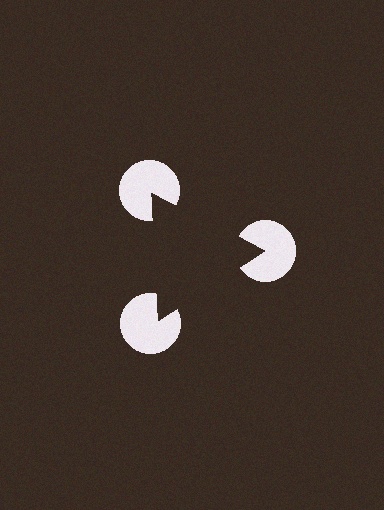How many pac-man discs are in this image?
There are 3 — one at each vertex of the illusory triangle.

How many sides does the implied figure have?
3 sides.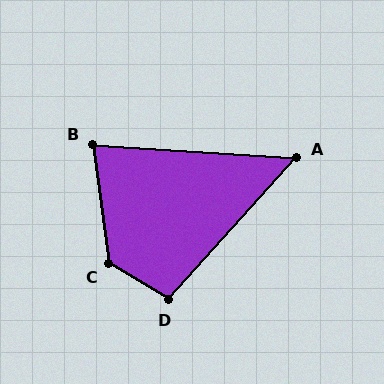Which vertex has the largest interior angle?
C, at approximately 128 degrees.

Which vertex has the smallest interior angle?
A, at approximately 52 degrees.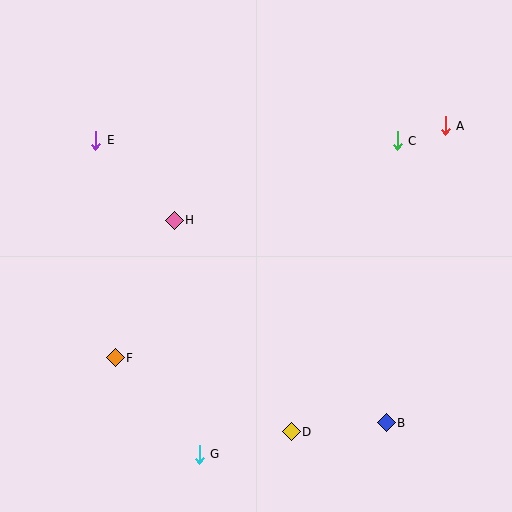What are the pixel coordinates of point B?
Point B is at (386, 423).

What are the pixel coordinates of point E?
Point E is at (96, 140).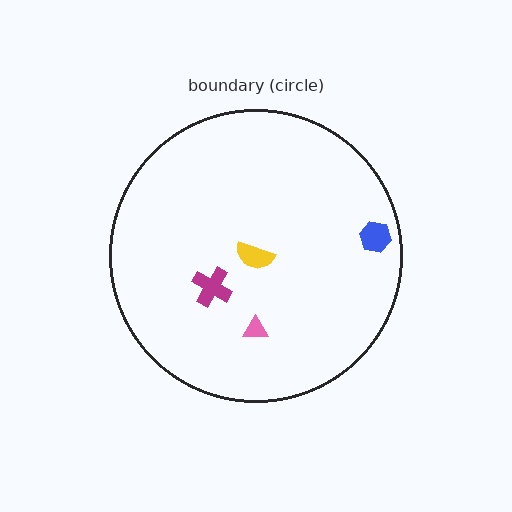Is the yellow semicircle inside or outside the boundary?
Inside.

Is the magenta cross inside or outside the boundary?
Inside.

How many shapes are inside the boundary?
4 inside, 0 outside.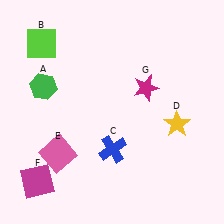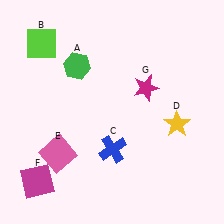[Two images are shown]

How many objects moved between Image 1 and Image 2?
1 object moved between the two images.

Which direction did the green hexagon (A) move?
The green hexagon (A) moved right.